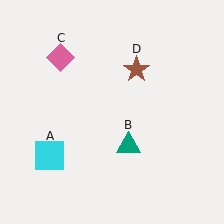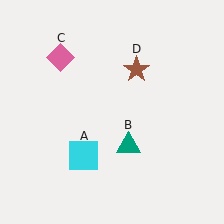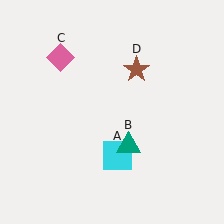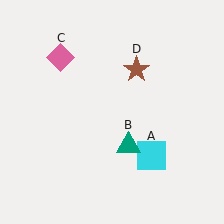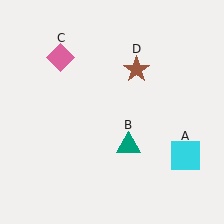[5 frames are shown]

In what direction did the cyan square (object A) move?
The cyan square (object A) moved right.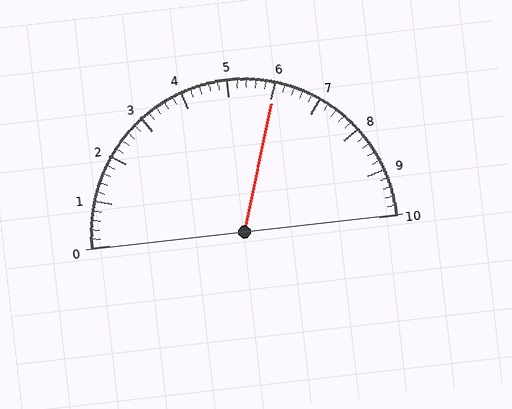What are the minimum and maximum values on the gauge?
The gauge ranges from 0 to 10.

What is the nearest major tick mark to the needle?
The nearest major tick mark is 6.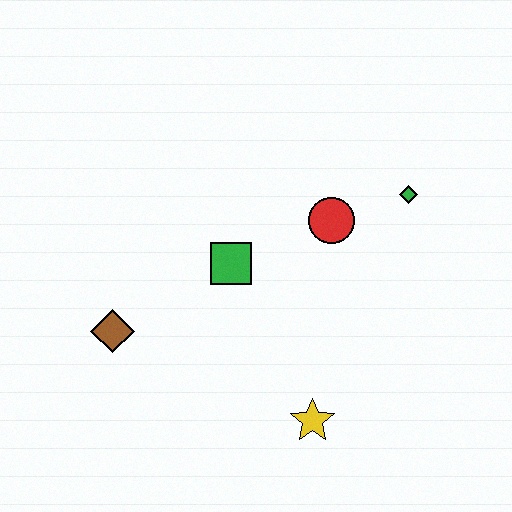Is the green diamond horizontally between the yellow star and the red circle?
No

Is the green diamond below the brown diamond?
No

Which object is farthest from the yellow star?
The green diamond is farthest from the yellow star.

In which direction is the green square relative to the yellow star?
The green square is above the yellow star.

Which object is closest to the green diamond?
The red circle is closest to the green diamond.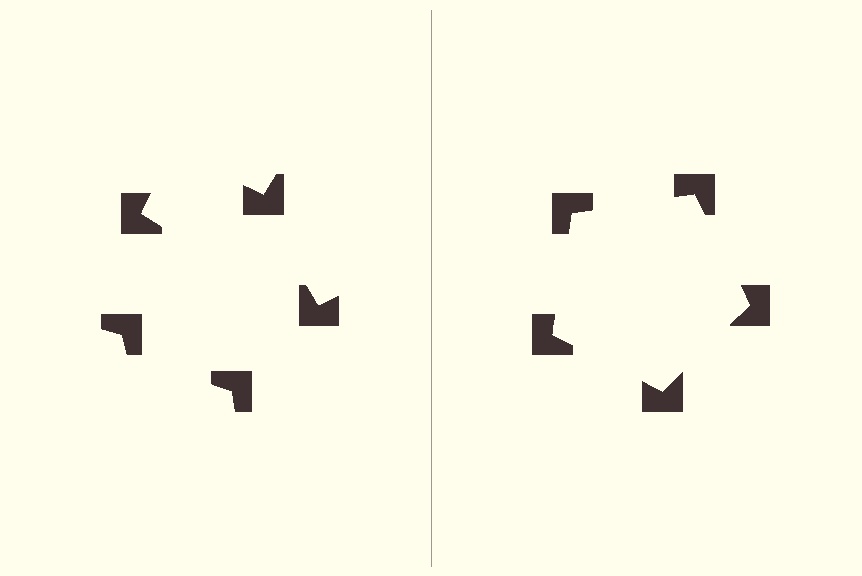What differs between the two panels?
The notched squares are positioned identically on both sides; only the wedge orientations differ. On the right they align to a pentagon; on the left they are misaligned.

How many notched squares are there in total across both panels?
10 — 5 on each side.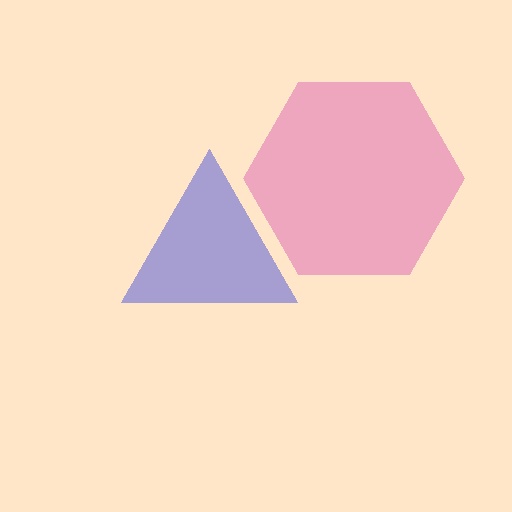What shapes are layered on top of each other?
The layered shapes are: a pink hexagon, a blue triangle.